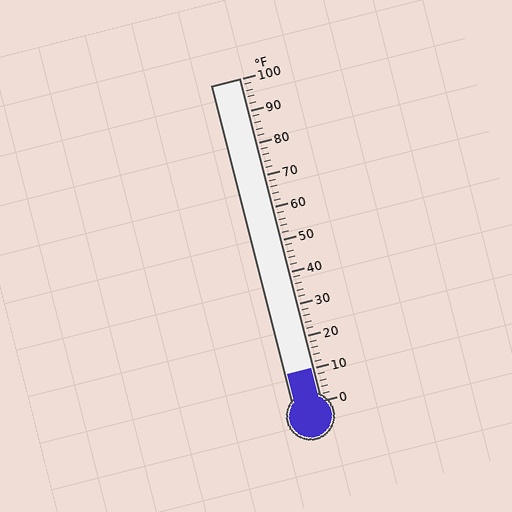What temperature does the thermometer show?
The thermometer shows approximately 10°F.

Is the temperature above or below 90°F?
The temperature is below 90°F.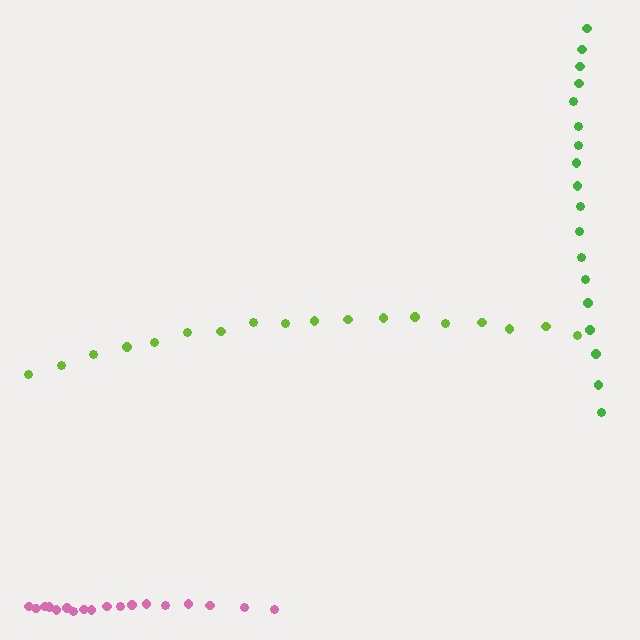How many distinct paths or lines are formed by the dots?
There are 3 distinct paths.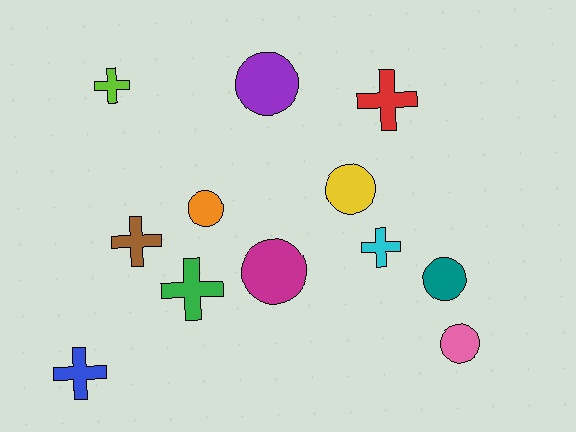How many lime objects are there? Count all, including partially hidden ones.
There is 1 lime object.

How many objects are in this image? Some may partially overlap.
There are 12 objects.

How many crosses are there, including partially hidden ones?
There are 6 crosses.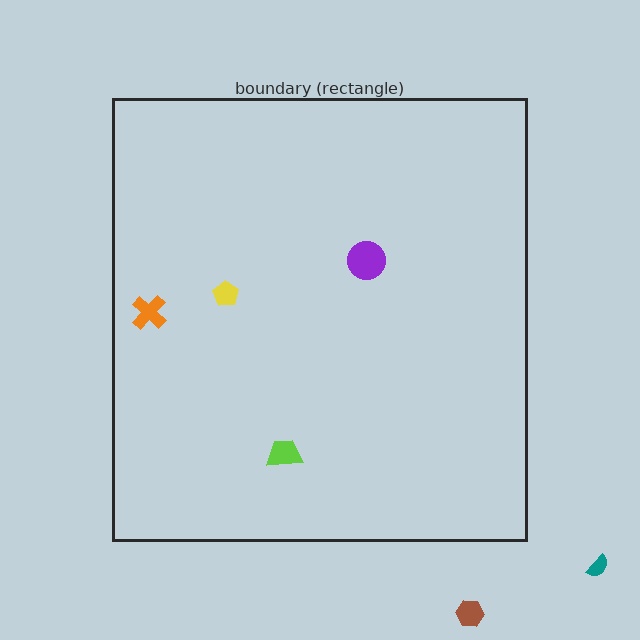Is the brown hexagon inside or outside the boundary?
Outside.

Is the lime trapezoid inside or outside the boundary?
Inside.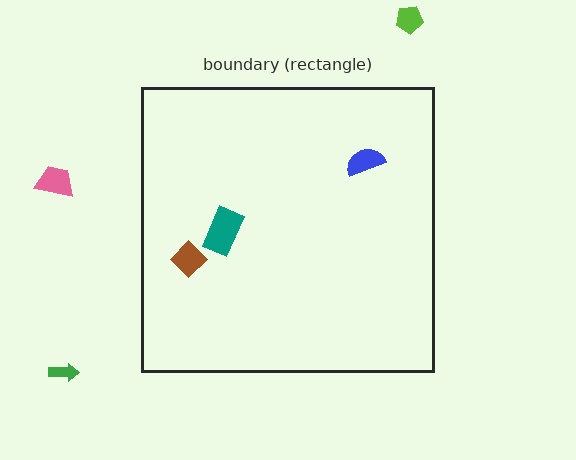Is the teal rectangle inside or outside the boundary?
Inside.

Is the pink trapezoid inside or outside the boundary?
Outside.